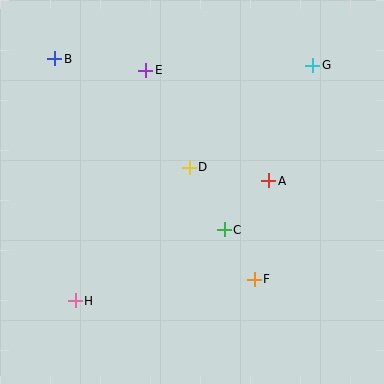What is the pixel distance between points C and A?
The distance between C and A is 66 pixels.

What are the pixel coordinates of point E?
Point E is at (146, 70).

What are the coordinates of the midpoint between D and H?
The midpoint between D and H is at (132, 234).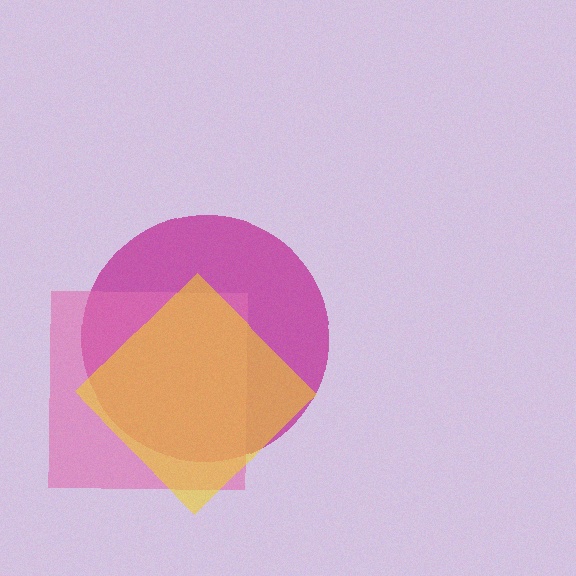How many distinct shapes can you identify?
There are 3 distinct shapes: a magenta circle, a pink square, a yellow diamond.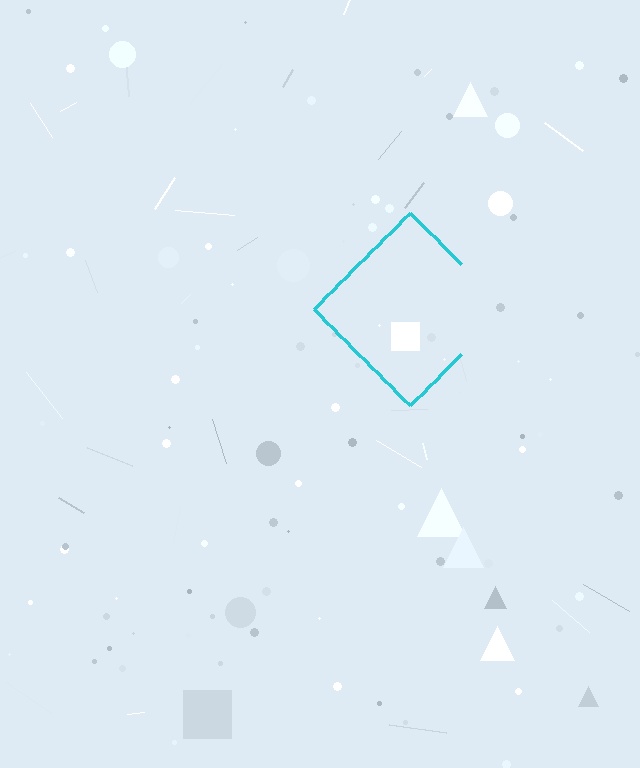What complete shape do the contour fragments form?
The contour fragments form a diamond.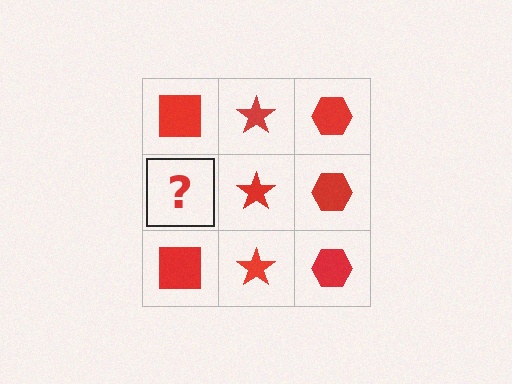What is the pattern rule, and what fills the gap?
The rule is that each column has a consistent shape. The gap should be filled with a red square.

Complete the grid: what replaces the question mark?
The question mark should be replaced with a red square.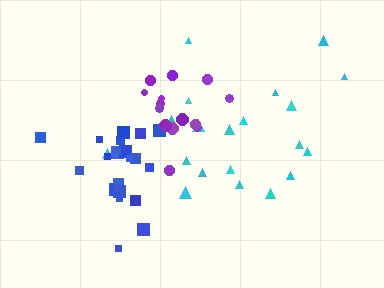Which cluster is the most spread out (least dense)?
Cyan.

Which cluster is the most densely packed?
Purple.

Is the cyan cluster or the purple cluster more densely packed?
Purple.